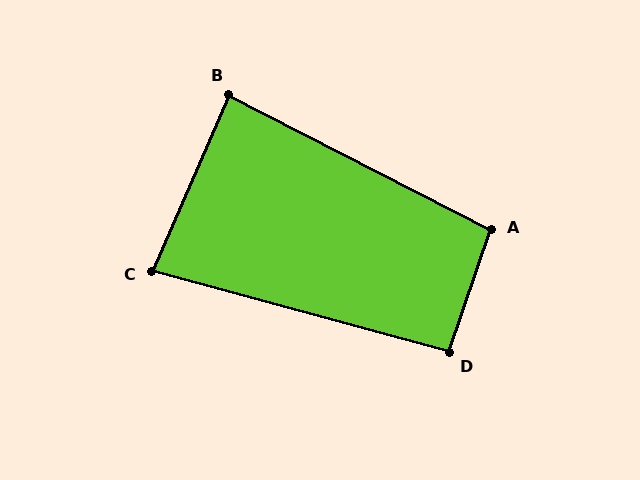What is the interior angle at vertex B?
Approximately 86 degrees (approximately right).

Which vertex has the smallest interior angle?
C, at approximately 82 degrees.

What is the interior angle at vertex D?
Approximately 94 degrees (approximately right).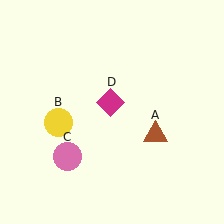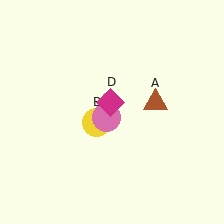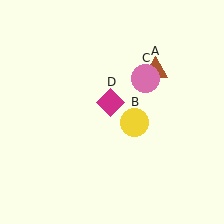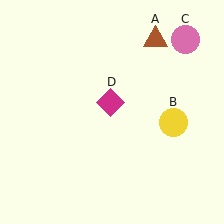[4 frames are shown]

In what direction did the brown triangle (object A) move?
The brown triangle (object A) moved up.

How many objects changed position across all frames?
3 objects changed position: brown triangle (object A), yellow circle (object B), pink circle (object C).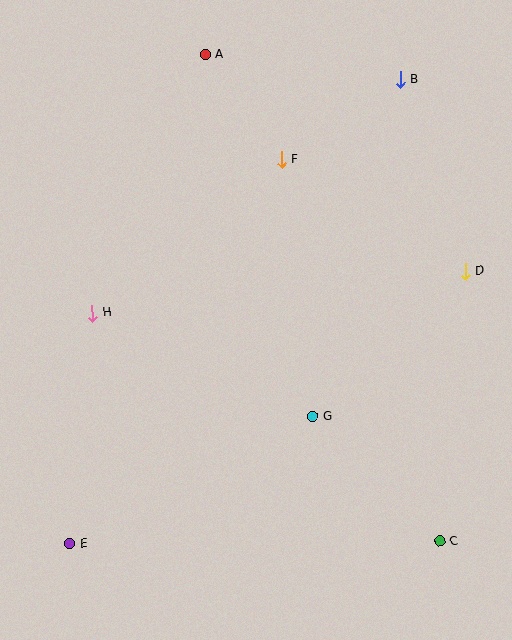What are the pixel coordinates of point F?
Point F is at (281, 160).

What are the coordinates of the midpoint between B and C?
The midpoint between B and C is at (420, 310).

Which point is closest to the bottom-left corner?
Point E is closest to the bottom-left corner.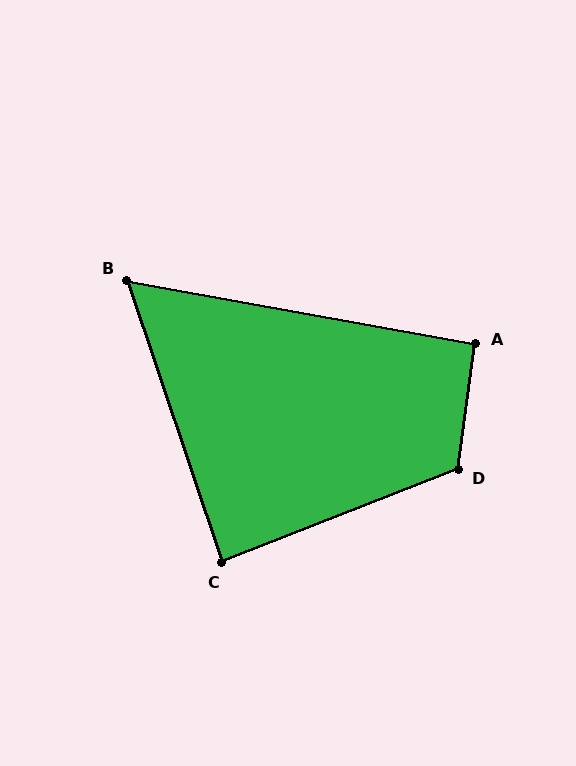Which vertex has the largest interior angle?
D, at approximately 119 degrees.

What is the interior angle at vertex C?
Approximately 87 degrees (approximately right).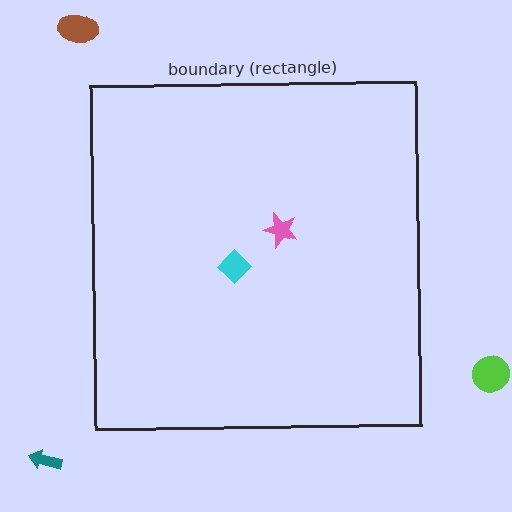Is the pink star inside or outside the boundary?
Inside.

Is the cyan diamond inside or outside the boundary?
Inside.